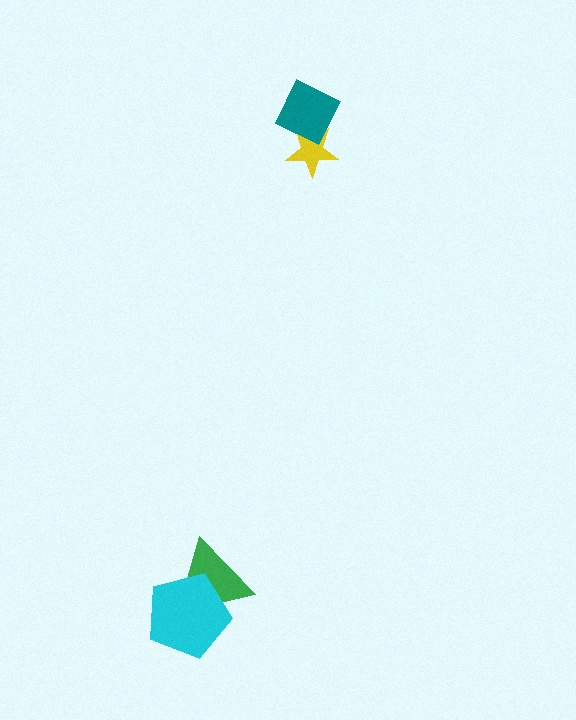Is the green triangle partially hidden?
Yes, it is partially covered by another shape.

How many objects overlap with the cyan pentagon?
1 object overlaps with the cyan pentagon.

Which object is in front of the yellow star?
The teal diamond is in front of the yellow star.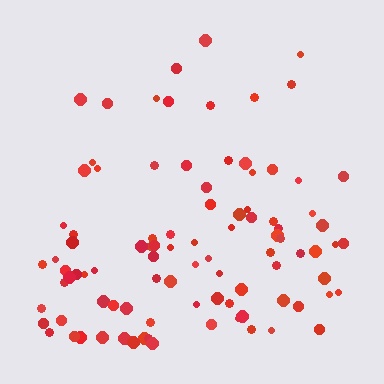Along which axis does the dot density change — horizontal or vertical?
Vertical.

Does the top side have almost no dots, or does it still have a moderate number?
Still a moderate number, just noticeably fewer than the bottom.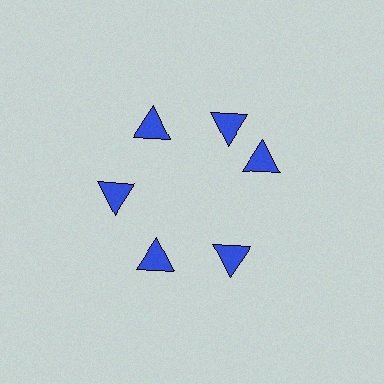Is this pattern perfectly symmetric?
No. The 6 blue triangles are arranged in a ring, but one element near the 3 o'clock position is rotated out of alignment along the ring, breaking the 6-fold rotational symmetry.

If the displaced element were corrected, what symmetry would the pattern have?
It would have 6-fold rotational symmetry — the pattern would map onto itself every 60 degrees.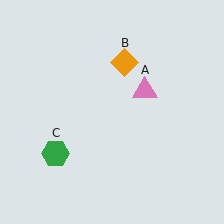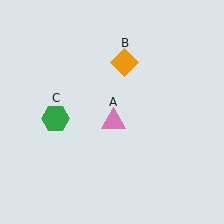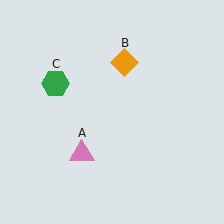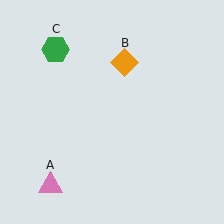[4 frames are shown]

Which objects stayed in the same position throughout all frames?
Orange diamond (object B) remained stationary.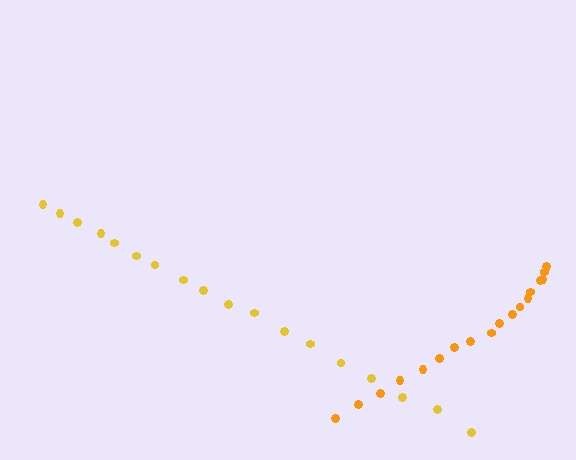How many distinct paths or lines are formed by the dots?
There are 2 distinct paths.